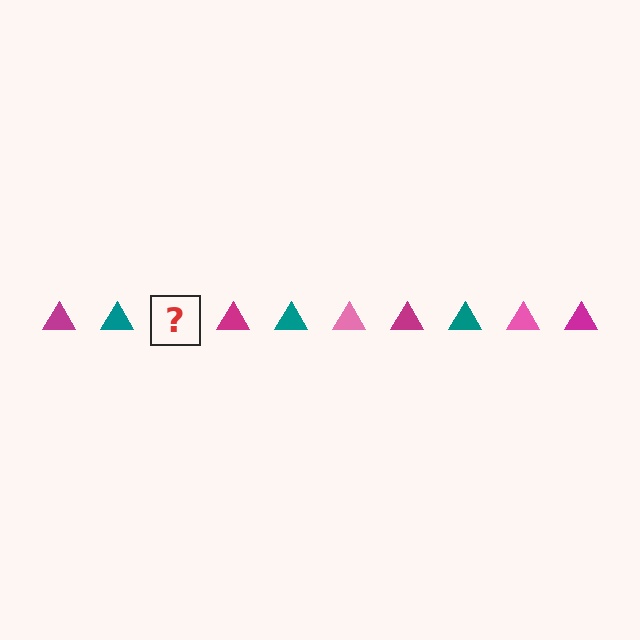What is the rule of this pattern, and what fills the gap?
The rule is that the pattern cycles through magenta, teal, pink triangles. The gap should be filled with a pink triangle.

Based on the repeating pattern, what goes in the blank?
The blank should be a pink triangle.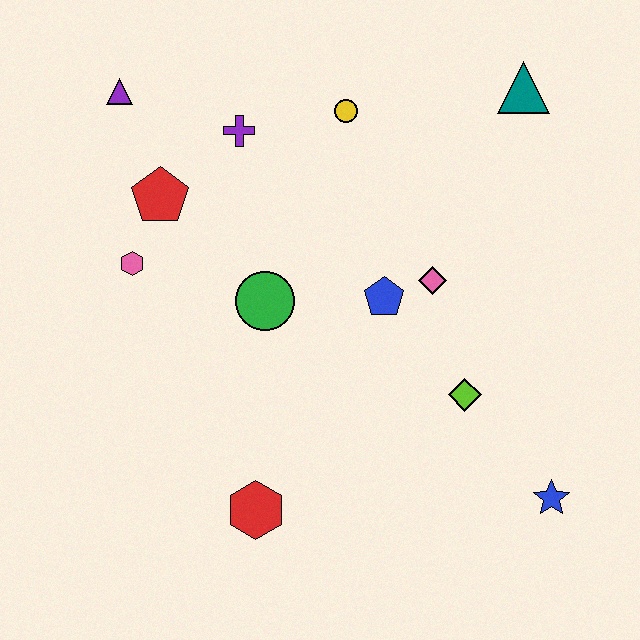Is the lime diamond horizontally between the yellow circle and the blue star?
Yes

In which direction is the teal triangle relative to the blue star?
The teal triangle is above the blue star.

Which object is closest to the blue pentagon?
The pink diamond is closest to the blue pentagon.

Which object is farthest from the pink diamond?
The purple triangle is farthest from the pink diamond.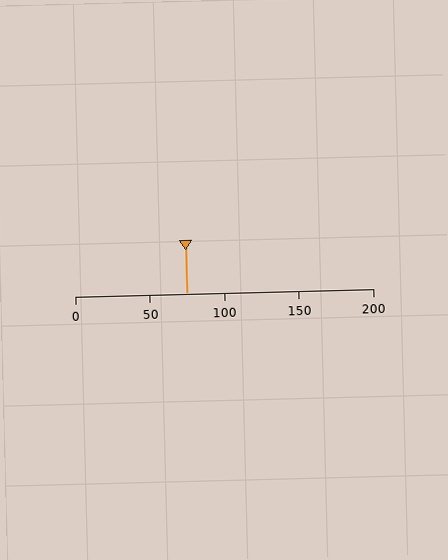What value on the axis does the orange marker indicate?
The marker indicates approximately 75.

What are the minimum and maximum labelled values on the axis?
The axis runs from 0 to 200.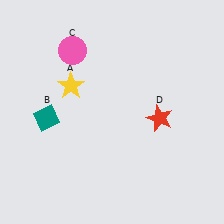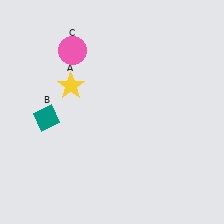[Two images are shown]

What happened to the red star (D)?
The red star (D) was removed in Image 2. It was in the bottom-right area of Image 1.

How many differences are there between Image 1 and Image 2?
There is 1 difference between the two images.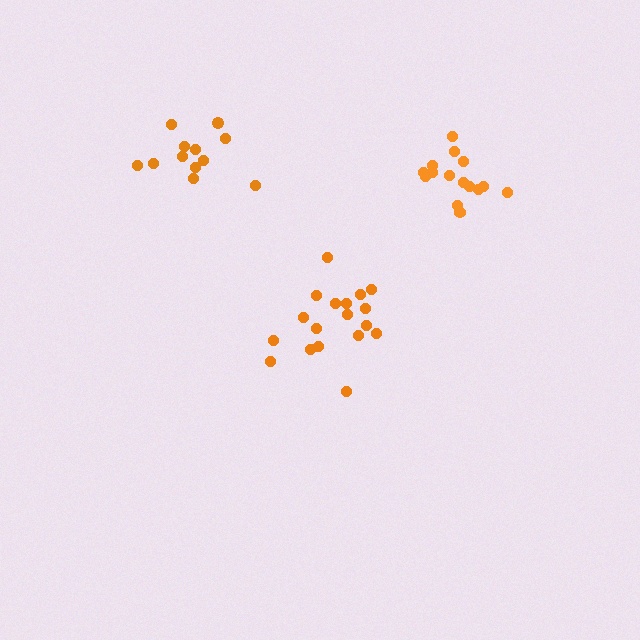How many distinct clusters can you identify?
There are 3 distinct clusters.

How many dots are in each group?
Group 1: 12 dots, Group 2: 18 dots, Group 3: 15 dots (45 total).